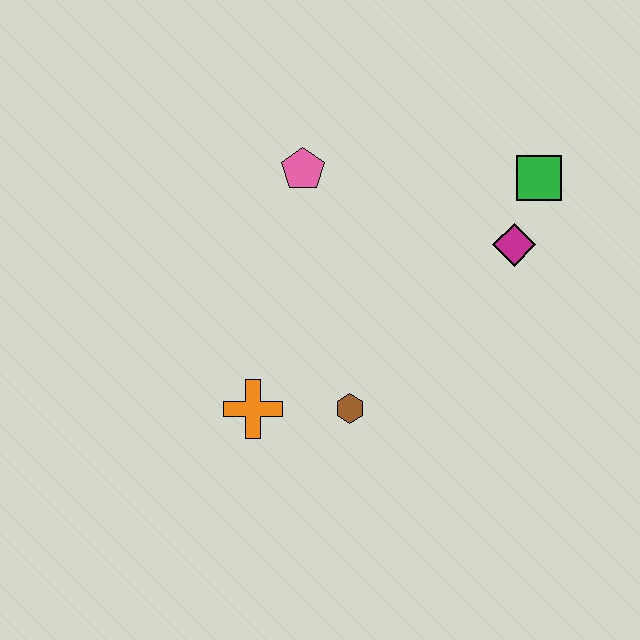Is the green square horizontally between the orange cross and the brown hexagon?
No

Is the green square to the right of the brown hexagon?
Yes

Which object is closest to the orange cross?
The brown hexagon is closest to the orange cross.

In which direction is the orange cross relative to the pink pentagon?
The orange cross is below the pink pentagon.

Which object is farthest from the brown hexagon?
The green square is farthest from the brown hexagon.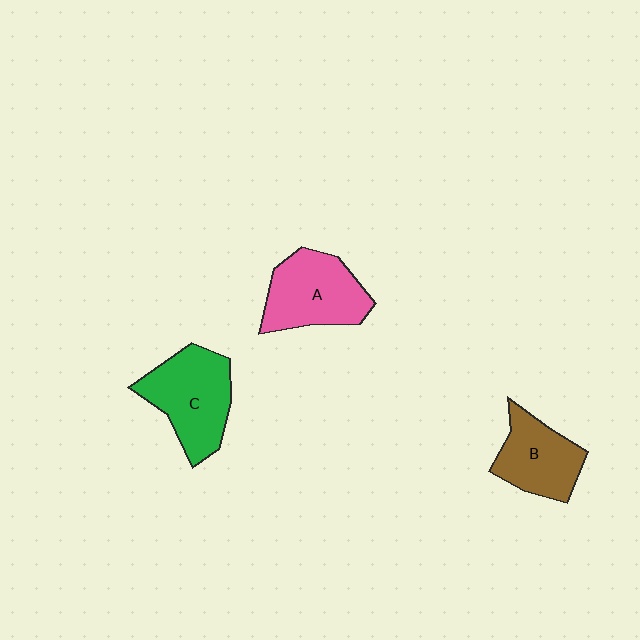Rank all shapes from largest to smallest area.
From largest to smallest: C (green), A (pink), B (brown).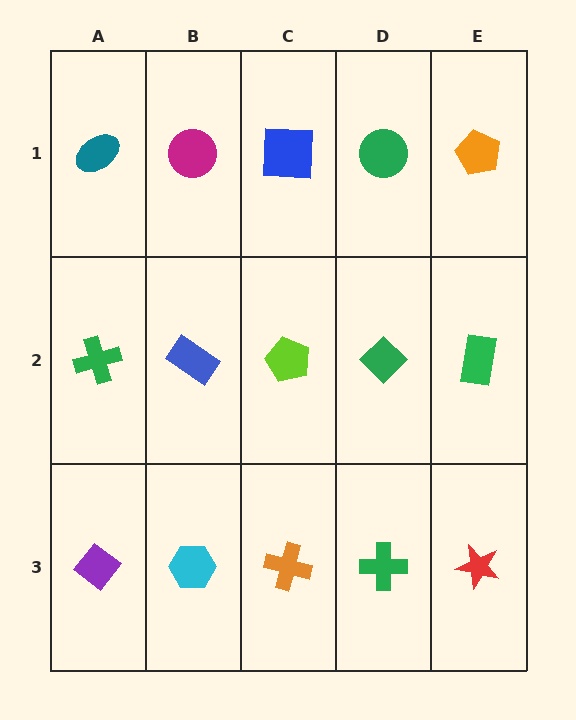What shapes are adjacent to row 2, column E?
An orange pentagon (row 1, column E), a red star (row 3, column E), a green diamond (row 2, column D).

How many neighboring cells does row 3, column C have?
3.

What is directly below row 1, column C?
A lime pentagon.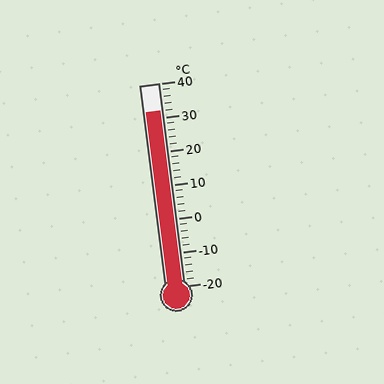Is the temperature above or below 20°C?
The temperature is above 20°C.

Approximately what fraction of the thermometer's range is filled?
The thermometer is filled to approximately 85% of its range.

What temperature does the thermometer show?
The thermometer shows approximately 32°C.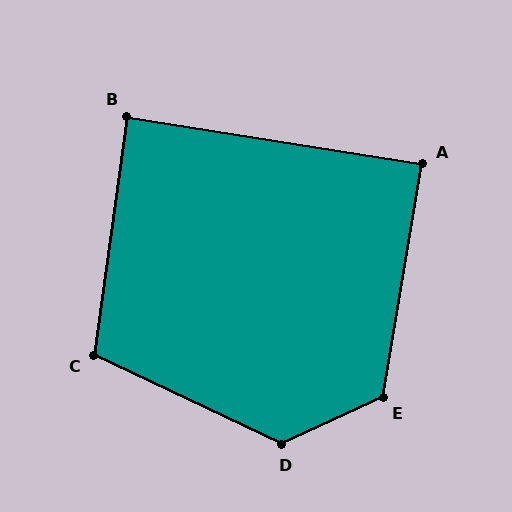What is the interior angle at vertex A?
Approximately 90 degrees (approximately right).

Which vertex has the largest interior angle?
D, at approximately 130 degrees.